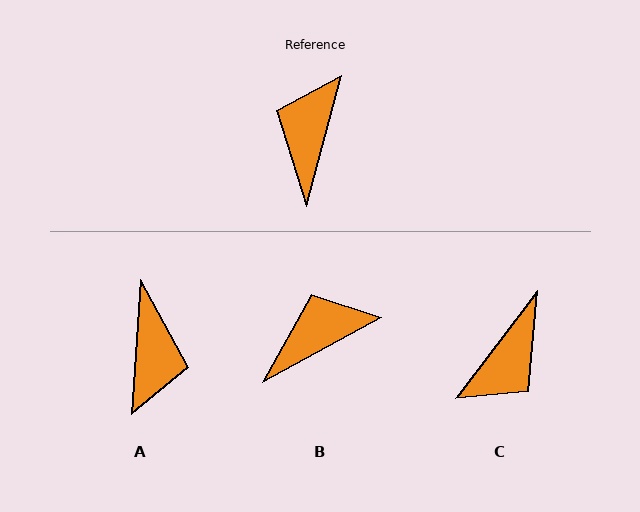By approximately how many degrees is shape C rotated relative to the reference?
Approximately 157 degrees counter-clockwise.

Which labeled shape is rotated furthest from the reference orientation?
A, about 169 degrees away.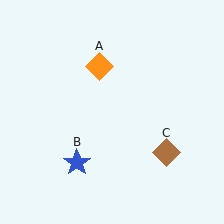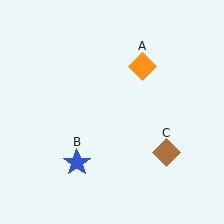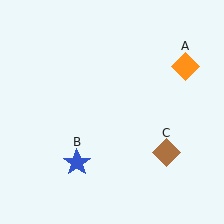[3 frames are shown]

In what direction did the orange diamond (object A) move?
The orange diamond (object A) moved right.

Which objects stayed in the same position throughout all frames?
Blue star (object B) and brown diamond (object C) remained stationary.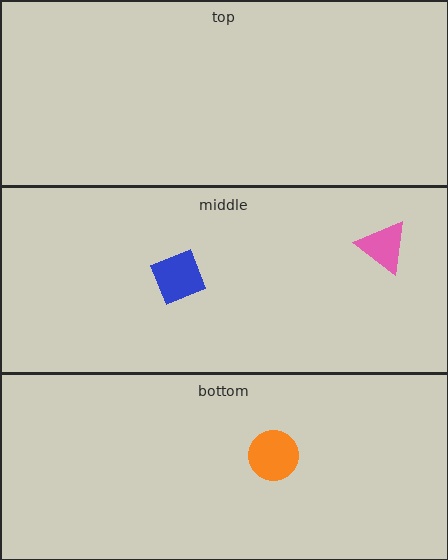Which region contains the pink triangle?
The middle region.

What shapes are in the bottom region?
The orange circle.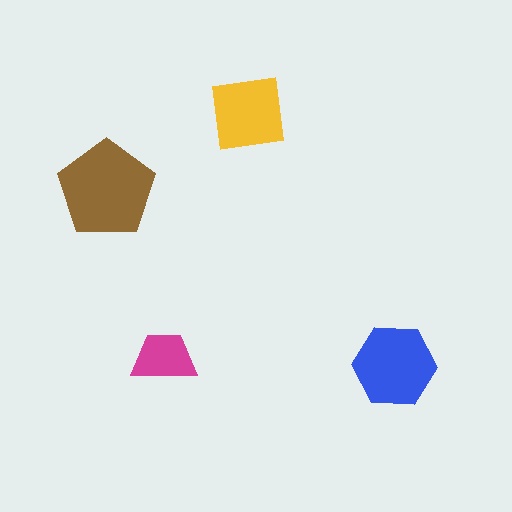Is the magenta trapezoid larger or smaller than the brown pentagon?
Smaller.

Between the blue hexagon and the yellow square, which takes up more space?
The blue hexagon.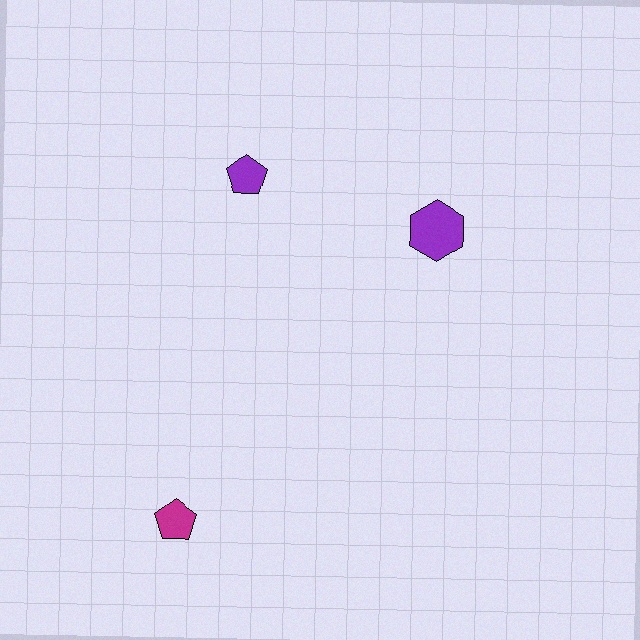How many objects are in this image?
There are 3 objects.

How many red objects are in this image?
There are no red objects.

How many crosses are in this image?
There are no crosses.